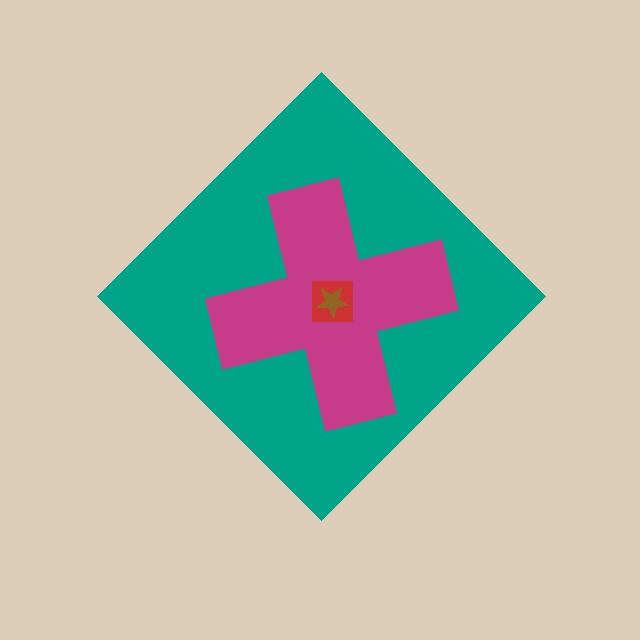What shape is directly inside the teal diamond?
The magenta cross.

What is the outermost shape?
The teal diamond.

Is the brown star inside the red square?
Yes.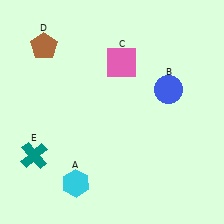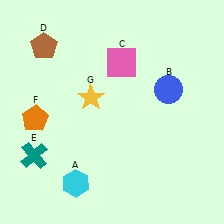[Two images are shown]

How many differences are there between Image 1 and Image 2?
There are 2 differences between the two images.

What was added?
An orange pentagon (F), a yellow star (G) were added in Image 2.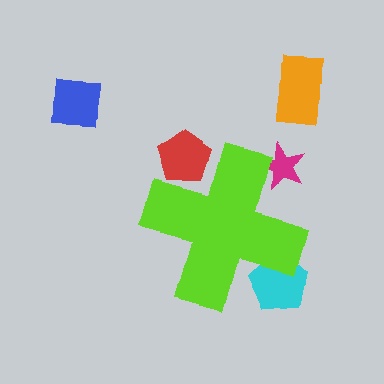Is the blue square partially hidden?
No, the blue square is fully visible.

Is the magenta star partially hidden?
Yes, the magenta star is partially hidden behind the lime cross.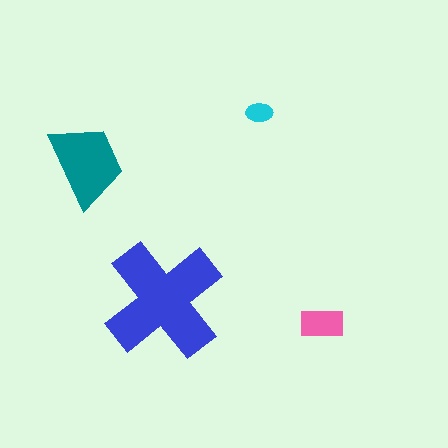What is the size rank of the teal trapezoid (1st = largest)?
2nd.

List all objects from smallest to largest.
The cyan ellipse, the pink rectangle, the teal trapezoid, the blue cross.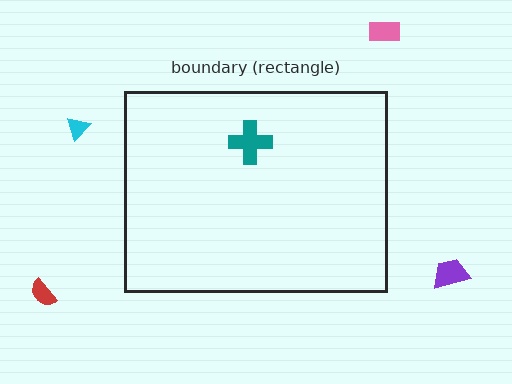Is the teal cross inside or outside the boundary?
Inside.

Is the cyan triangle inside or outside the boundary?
Outside.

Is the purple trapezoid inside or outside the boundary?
Outside.